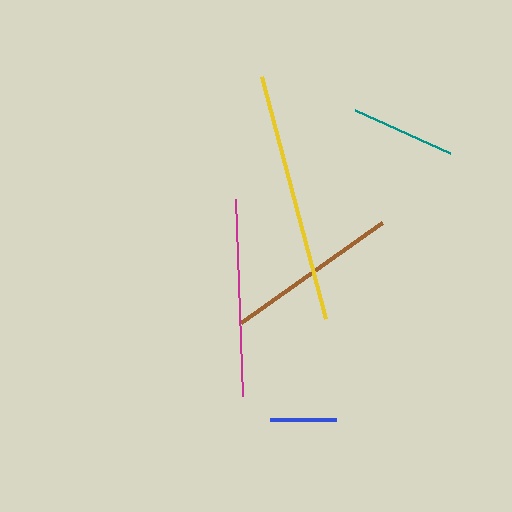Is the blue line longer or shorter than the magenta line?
The magenta line is longer than the blue line.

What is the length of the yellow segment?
The yellow segment is approximately 250 pixels long.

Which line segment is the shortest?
The blue line is the shortest at approximately 67 pixels.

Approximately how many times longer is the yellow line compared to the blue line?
The yellow line is approximately 3.7 times the length of the blue line.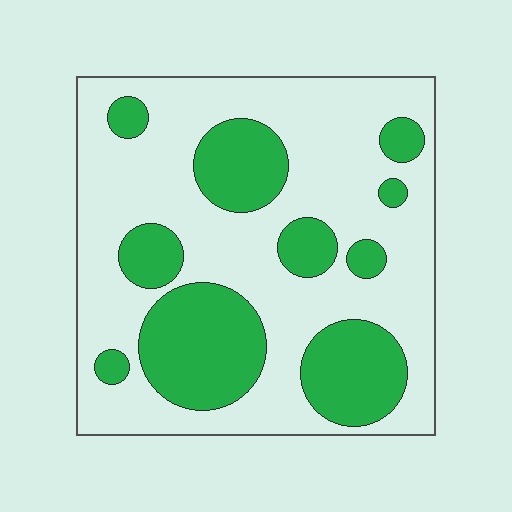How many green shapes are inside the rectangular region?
10.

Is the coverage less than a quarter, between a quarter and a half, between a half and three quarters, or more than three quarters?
Between a quarter and a half.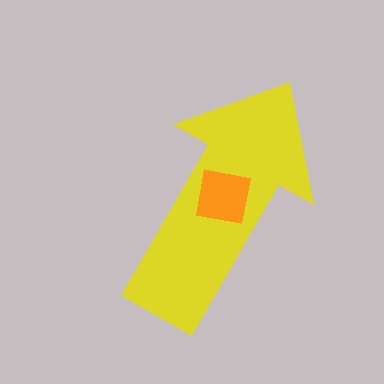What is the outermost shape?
The yellow arrow.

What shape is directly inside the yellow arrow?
The orange square.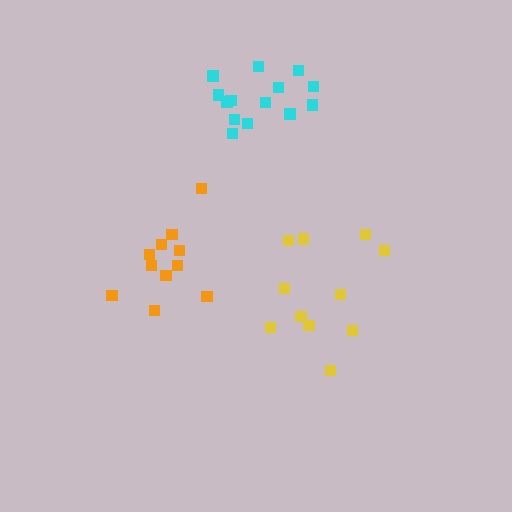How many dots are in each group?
Group 1: 11 dots, Group 2: 11 dots, Group 3: 14 dots (36 total).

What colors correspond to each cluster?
The clusters are colored: orange, yellow, cyan.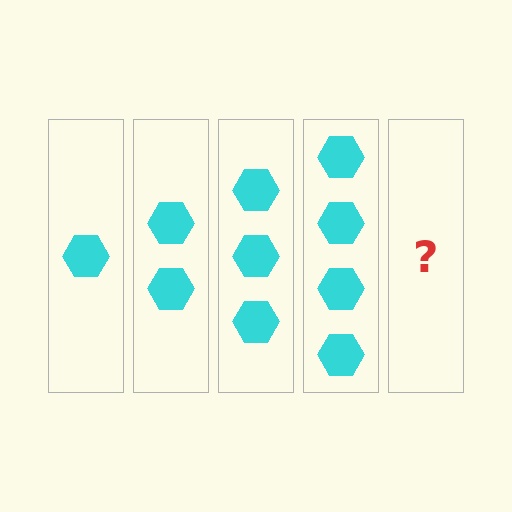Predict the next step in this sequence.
The next step is 5 hexagons.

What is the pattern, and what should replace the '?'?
The pattern is that each step adds one more hexagon. The '?' should be 5 hexagons.